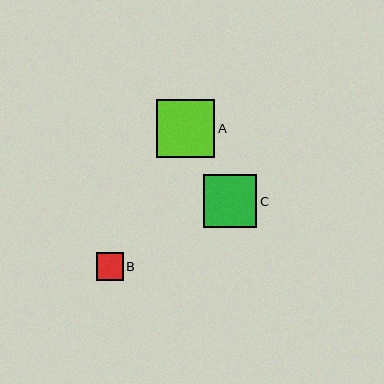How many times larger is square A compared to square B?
Square A is approximately 2.1 times the size of square B.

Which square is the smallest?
Square B is the smallest with a size of approximately 27 pixels.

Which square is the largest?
Square A is the largest with a size of approximately 58 pixels.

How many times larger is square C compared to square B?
Square C is approximately 1.9 times the size of square B.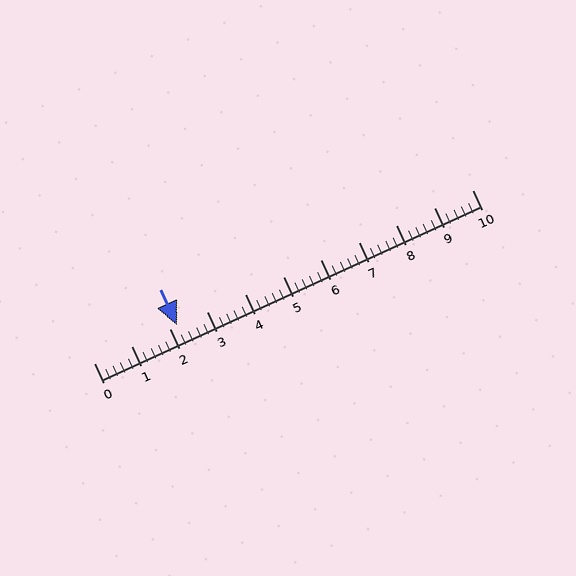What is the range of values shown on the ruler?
The ruler shows values from 0 to 10.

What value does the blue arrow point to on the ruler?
The blue arrow points to approximately 2.2.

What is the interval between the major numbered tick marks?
The major tick marks are spaced 1 units apart.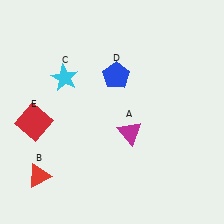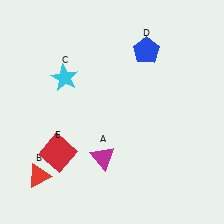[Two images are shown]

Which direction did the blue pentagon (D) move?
The blue pentagon (D) moved right.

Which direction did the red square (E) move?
The red square (E) moved down.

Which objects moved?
The objects that moved are: the magenta triangle (A), the blue pentagon (D), the red square (E).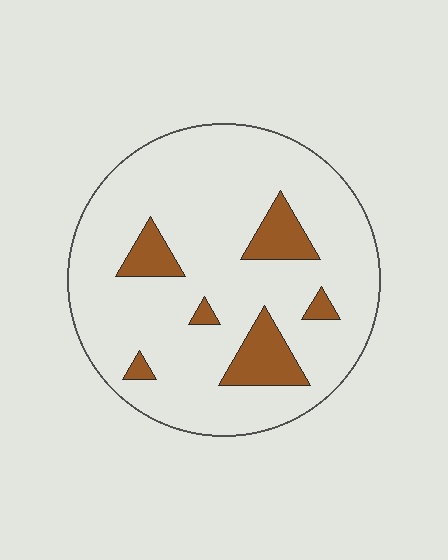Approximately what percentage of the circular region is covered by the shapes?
Approximately 15%.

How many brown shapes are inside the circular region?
6.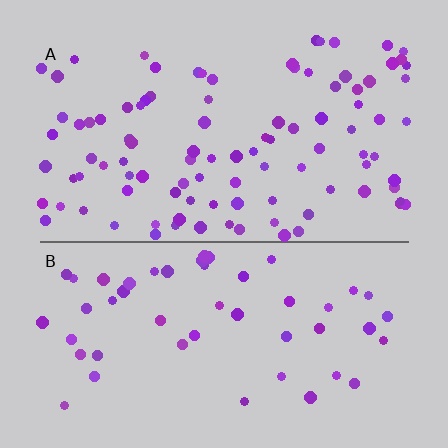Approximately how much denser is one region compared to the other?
Approximately 2.0× — region A over region B.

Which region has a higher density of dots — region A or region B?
A (the top).